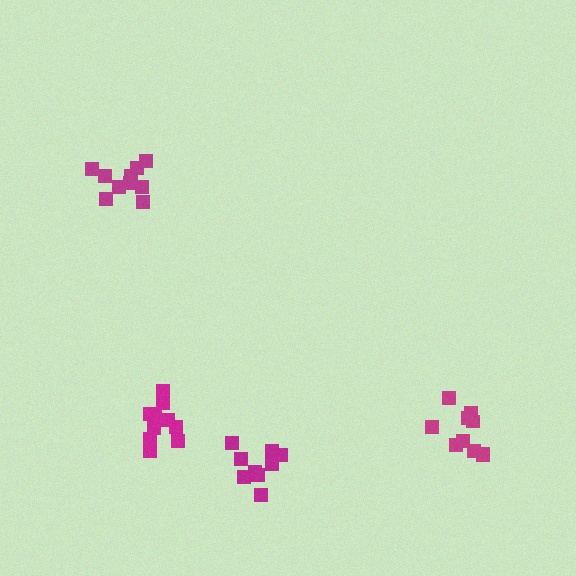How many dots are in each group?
Group 1: 10 dots, Group 2: 10 dots, Group 3: 10 dots, Group 4: 10 dots (40 total).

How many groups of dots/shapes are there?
There are 4 groups.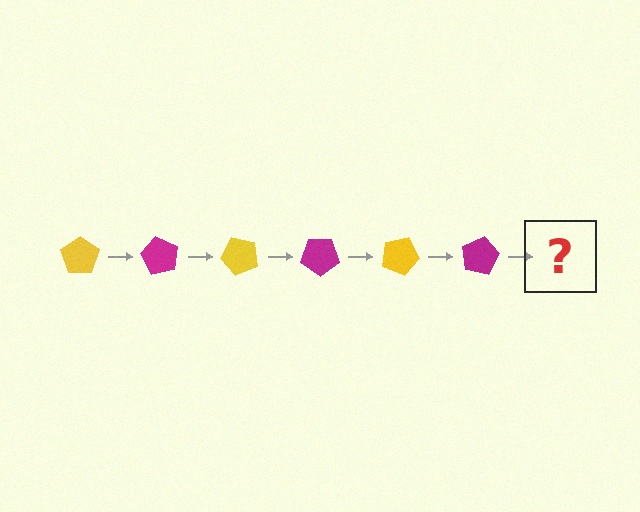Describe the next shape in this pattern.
It should be a yellow pentagon, rotated 360 degrees from the start.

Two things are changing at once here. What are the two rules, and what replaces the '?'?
The two rules are that it rotates 60 degrees each step and the color cycles through yellow and magenta. The '?' should be a yellow pentagon, rotated 360 degrees from the start.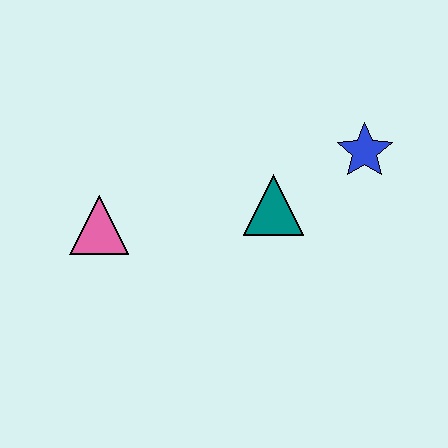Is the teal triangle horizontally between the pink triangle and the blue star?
Yes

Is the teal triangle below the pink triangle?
No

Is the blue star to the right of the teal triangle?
Yes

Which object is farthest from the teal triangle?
The pink triangle is farthest from the teal triangle.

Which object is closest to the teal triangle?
The blue star is closest to the teal triangle.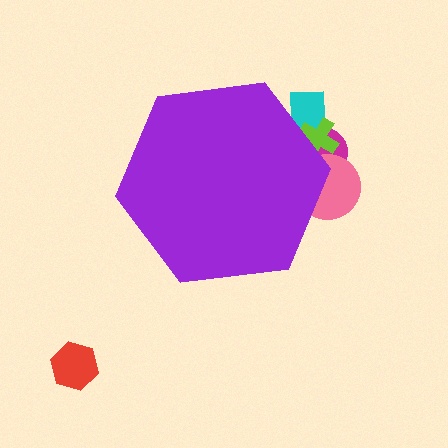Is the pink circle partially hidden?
Yes, the pink circle is partially hidden behind the purple hexagon.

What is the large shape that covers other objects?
A purple hexagon.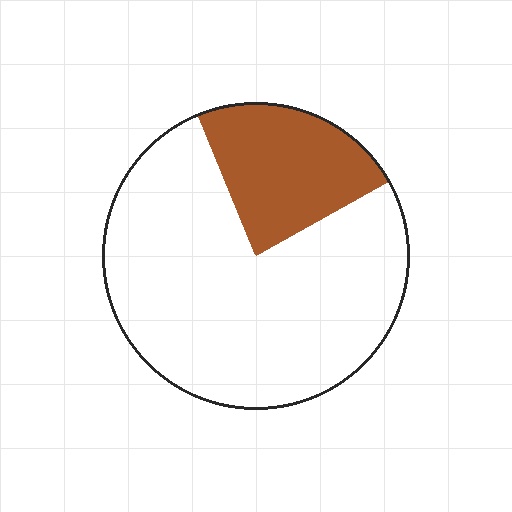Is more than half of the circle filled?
No.